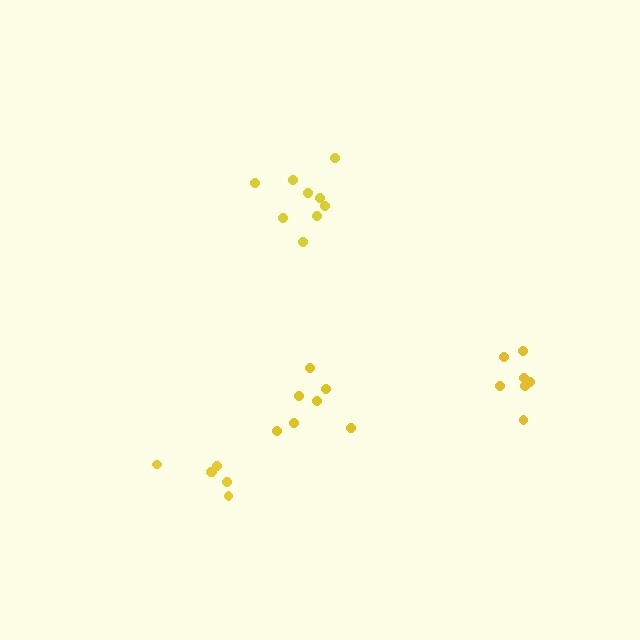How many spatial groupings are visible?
There are 4 spatial groupings.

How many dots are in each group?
Group 1: 7 dots, Group 2: 6 dots, Group 3: 7 dots, Group 4: 9 dots (29 total).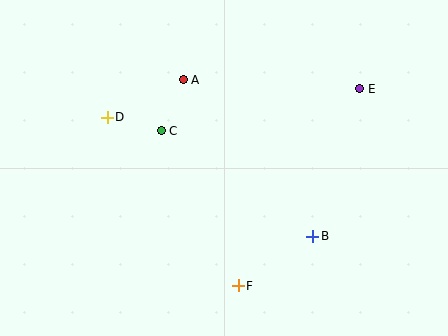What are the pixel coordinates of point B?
Point B is at (313, 236).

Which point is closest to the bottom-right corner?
Point B is closest to the bottom-right corner.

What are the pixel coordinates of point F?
Point F is at (238, 286).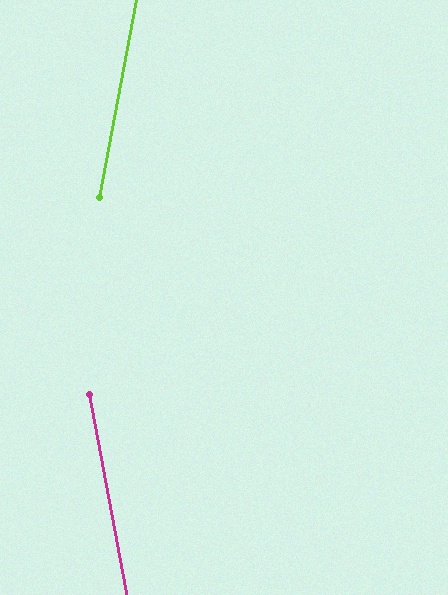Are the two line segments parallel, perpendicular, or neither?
Neither parallel nor perpendicular — they differ by about 21°.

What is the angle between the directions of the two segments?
Approximately 21 degrees.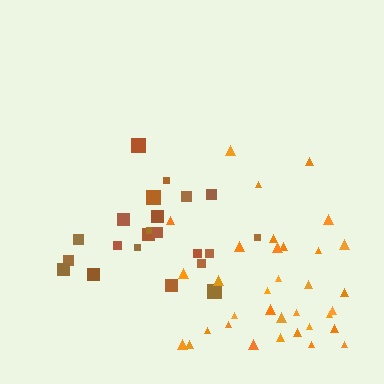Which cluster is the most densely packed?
Brown.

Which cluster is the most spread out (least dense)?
Orange.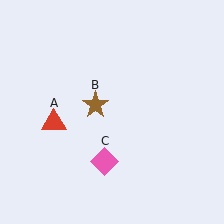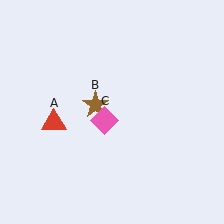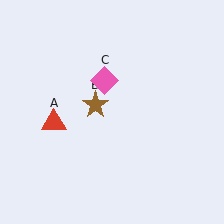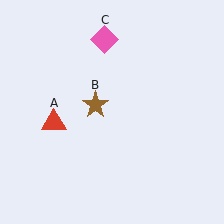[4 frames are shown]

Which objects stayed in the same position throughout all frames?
Red triangle (object A) and brown star (object B) remained stationary.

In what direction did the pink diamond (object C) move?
The pink diamond (object C) moved up.